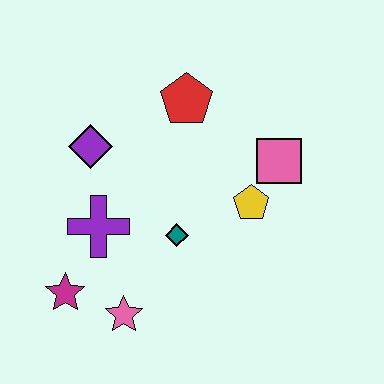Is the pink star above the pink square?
No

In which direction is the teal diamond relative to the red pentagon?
The teal diamond is below the red pentagon.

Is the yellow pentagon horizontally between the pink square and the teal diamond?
Yes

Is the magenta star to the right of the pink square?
No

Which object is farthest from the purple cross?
The pink square is farthest from the purple cross.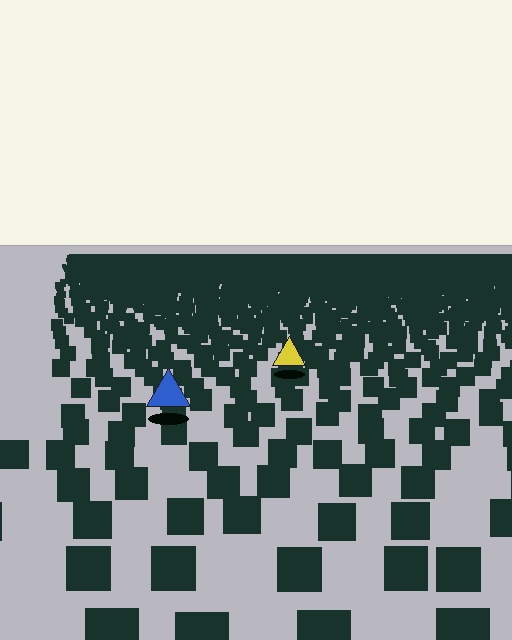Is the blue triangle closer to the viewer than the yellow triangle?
Yes. The blue triangle is closer — you can tell from the texture gradient: the ground texture is coarser near it.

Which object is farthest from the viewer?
The yellow triangle is farthest from the viewer. It appears smaller and the ground texture around it is denser.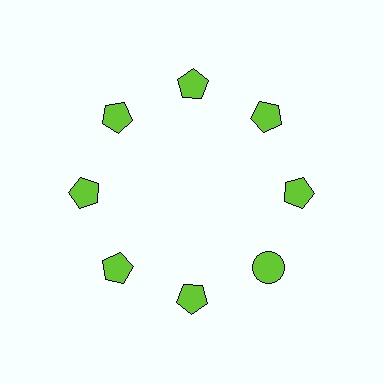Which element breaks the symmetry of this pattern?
The lime circle at roughly the 4 o'clock position breaks the symmetry. All other shapes are lime pentagons.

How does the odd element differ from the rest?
It has a different shape: circle instead of pentagon.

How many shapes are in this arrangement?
There are 8 shapes arranged in a ring pattern.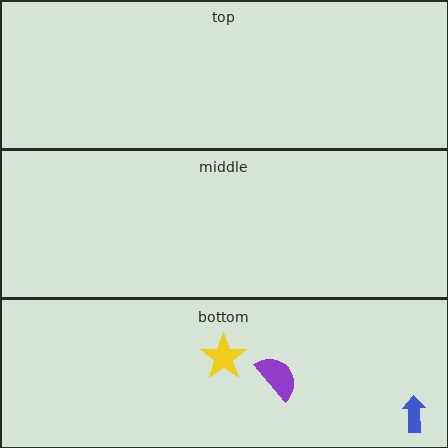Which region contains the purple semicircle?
The bottom region.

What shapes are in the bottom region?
The purple semicircle, the blue arrow, the yellow star.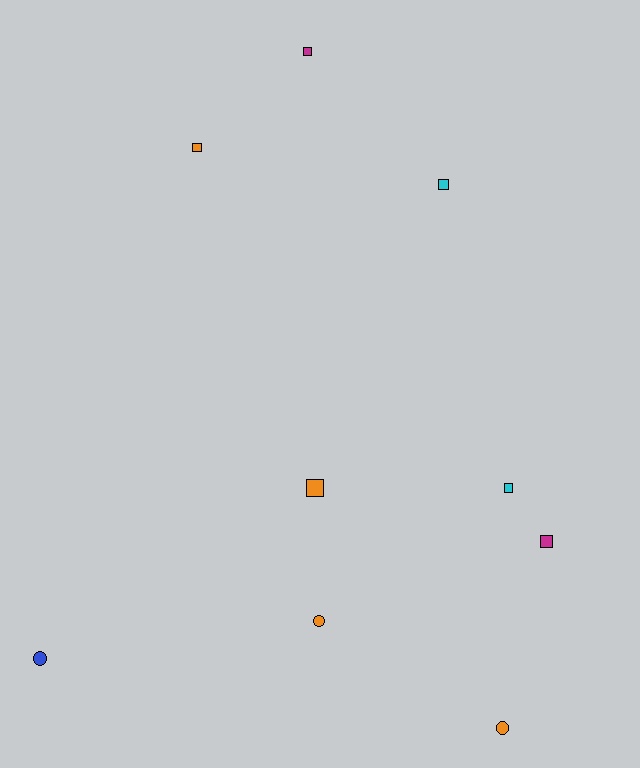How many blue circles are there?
There is 1 blue circle.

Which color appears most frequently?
Orange, with 4 objects.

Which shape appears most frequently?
Square, with 6 objects.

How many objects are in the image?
There are 9 objects.